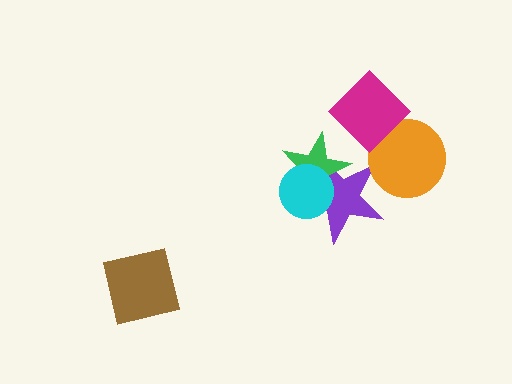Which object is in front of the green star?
The cyan circle is in front of the green star.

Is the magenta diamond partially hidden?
No, no other shape covers it.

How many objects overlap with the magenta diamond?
1 object overlaps with the magenta diamond.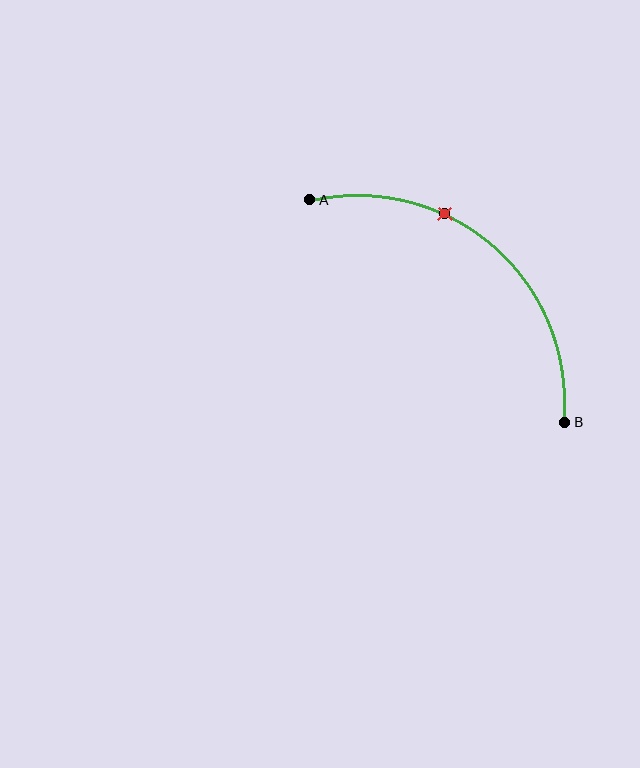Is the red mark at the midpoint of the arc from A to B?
No. The red mark lies on the arc but is closer to endpoint A. The arc midpoint would be at the point on the curve equidistant along the arc from both A and B.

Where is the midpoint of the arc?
The arc midpoint is the point on the curve farthest from the straight line joining A and B. It sits above and to the right of that line.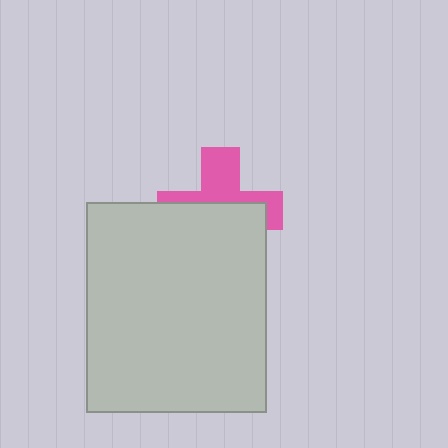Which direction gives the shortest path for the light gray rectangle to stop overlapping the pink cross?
Moving down gives the shortest separation.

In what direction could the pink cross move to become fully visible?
The pink cross could move up. That would shift it out from behind the light gray rectangle entirely.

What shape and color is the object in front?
The object in front is a light gray rectangle.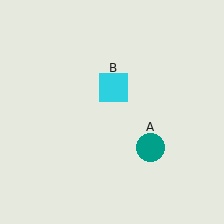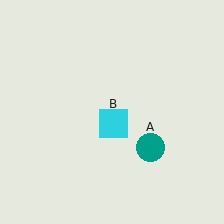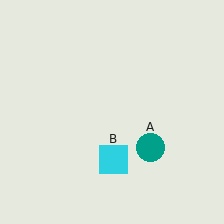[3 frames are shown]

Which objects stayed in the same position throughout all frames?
Teal circle (object A) remained stationary.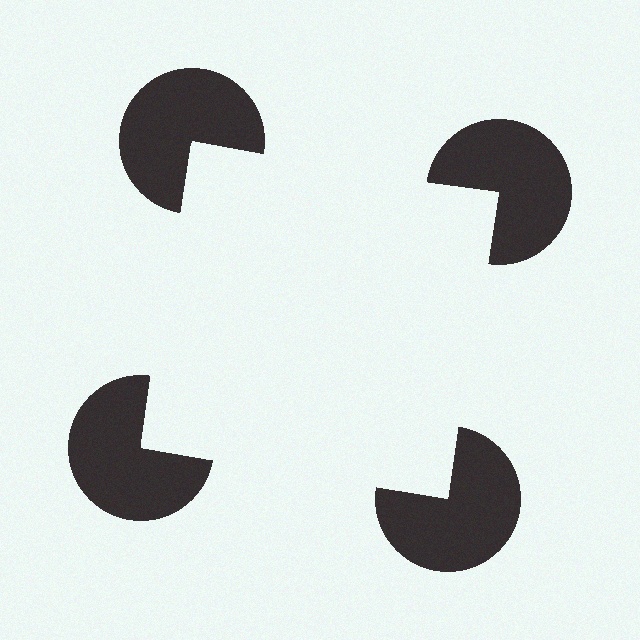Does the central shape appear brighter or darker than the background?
It typically appears slightly brighter than the background, even though no actual brightness change is drawn.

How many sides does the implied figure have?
4 sides.